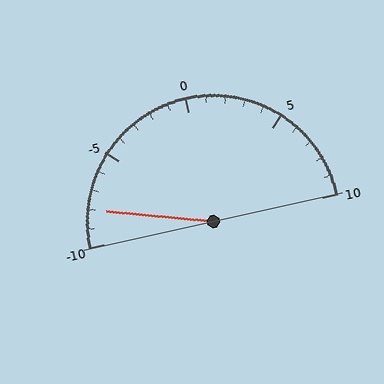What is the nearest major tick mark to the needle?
The nearest major tick mark is -10.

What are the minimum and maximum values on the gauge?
The gauge ranges from -10 to 10.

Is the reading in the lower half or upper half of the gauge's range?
The reading is in the lower half of the range (-10 to 10).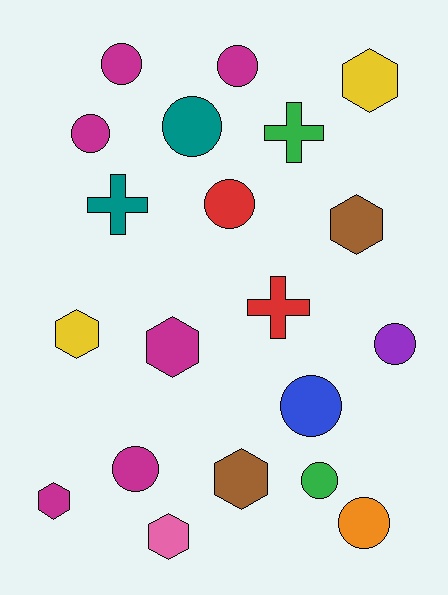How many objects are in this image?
There are 20 objects.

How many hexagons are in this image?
There are 7 hexagons.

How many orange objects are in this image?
There is 1 orange object.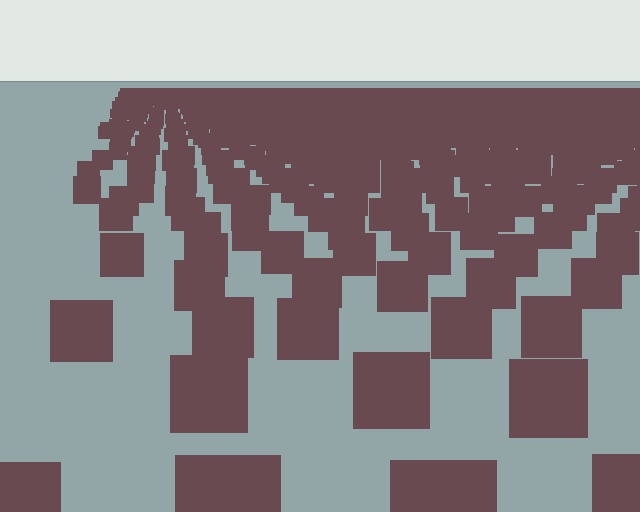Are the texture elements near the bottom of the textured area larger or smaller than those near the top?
Larger. Near the bottom, elements are closer to the viewer and appear at a bigger on-screen size.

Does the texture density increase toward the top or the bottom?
Density increases toward the top.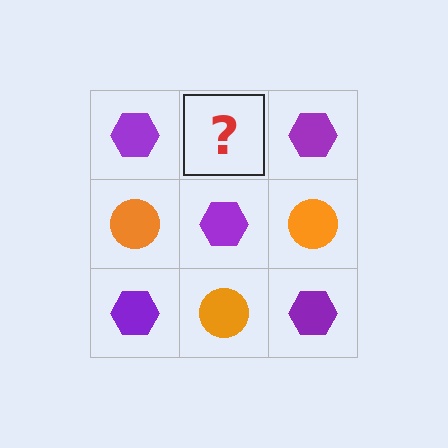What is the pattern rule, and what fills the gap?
The rule is that it alternates purple hexagon and orange circle in a checkerboard pattern. The gap should be filled with an orange circle.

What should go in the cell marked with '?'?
The missing cell should contain an orange circle.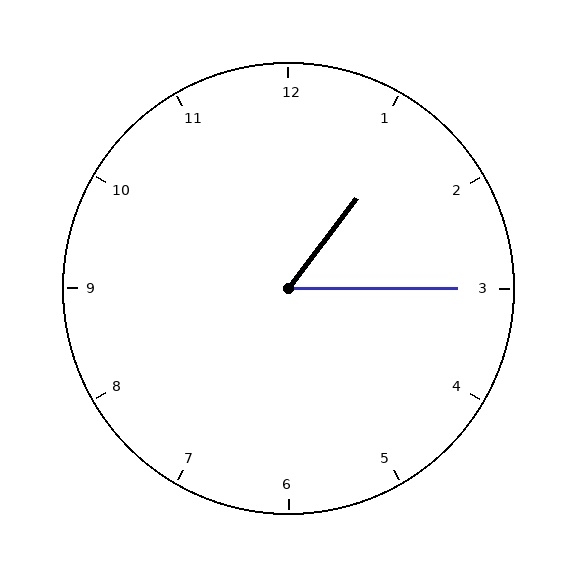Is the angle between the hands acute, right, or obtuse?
It is acute.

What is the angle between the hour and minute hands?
Approximately 52 degrees.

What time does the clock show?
1:15.